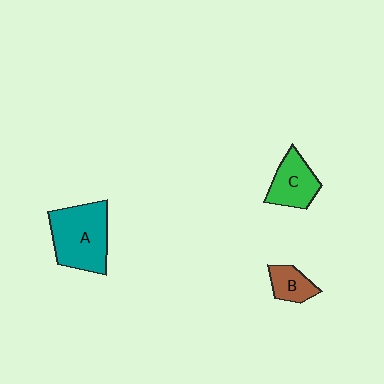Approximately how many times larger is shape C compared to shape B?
Approximately 1.6 times.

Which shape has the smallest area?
Shape B (brown).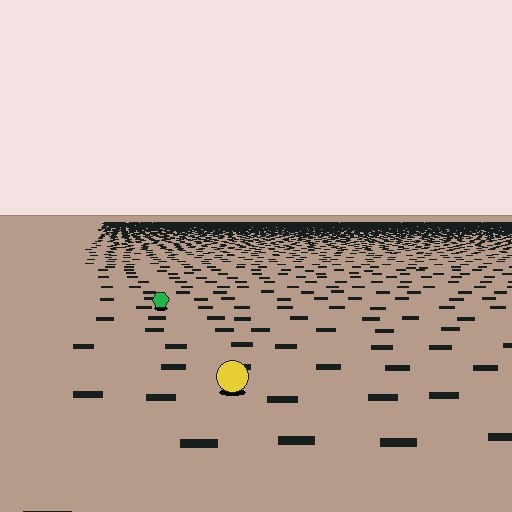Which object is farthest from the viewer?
The green hexagon is farthest from the viewer. It appears smaller and the ground texture around it is denser.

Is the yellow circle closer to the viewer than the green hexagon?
Yes. The yellow circle is closer — you can tell from the texture gradient: the ground texture is coarser near it.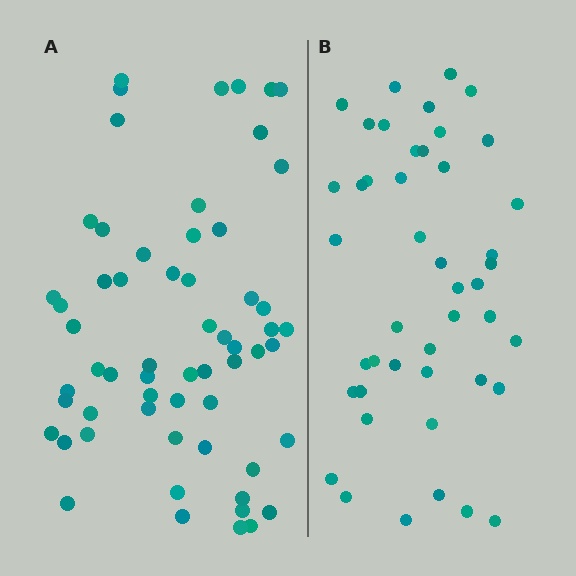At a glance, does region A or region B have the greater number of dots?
Region A (the left region) has more dots.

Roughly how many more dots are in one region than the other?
Region A has approximately 15 more dots than region B.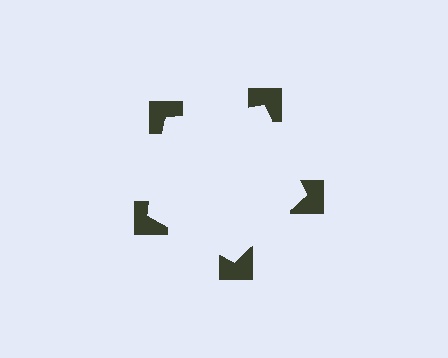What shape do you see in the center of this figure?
An illusory pentagon — its edges are inferred from the aligned wedge cuts in the notched squares, not physically drawn.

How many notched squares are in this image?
There are 5 — one at each vertex of the illusory pentagon.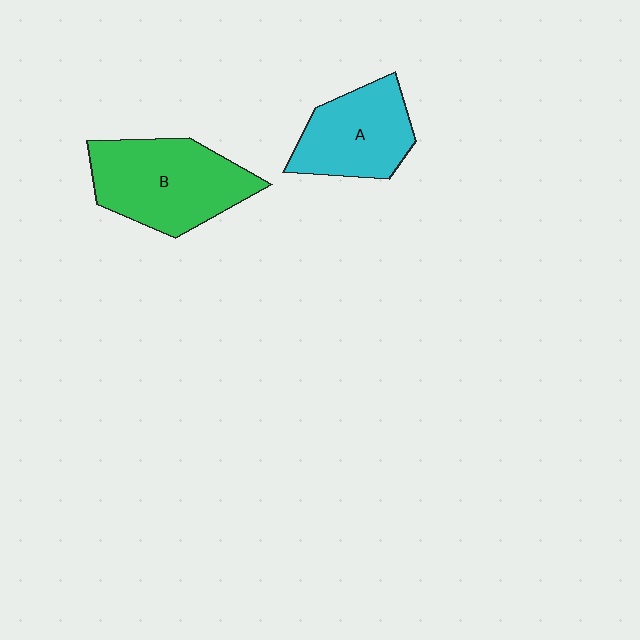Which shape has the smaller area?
Shape A (cyan).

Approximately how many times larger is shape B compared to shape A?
Approximately 1.3 times.